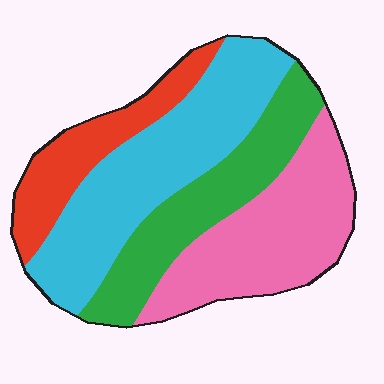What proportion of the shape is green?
Green takes up about one quarter (1/4) of the shape.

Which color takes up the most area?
Cyan, at roughly 35%.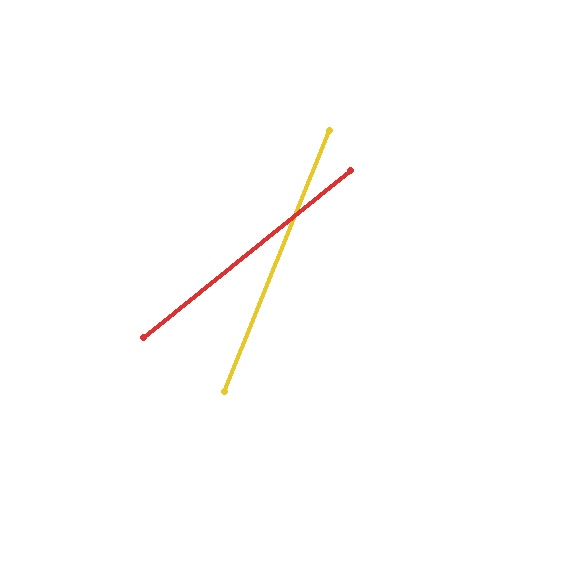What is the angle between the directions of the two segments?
Approximately 29 degrees.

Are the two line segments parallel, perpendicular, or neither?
Neither parallel nor perpendicular — they differ by about 29°.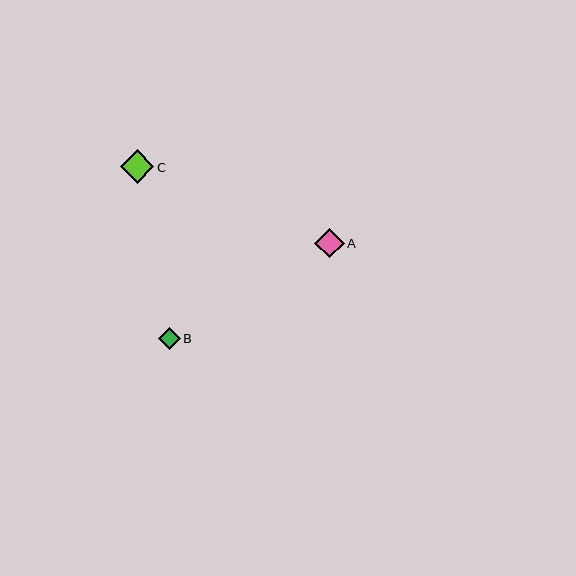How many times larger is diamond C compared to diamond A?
Diamond C is approximately 1.1 times the size of diamond A.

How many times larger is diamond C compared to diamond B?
Diamond C is approximately 1.5 times the size of diamond B.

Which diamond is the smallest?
Diamond B is the smallest with a size of approximately 22 pixels.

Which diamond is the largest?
Diamond C is the largest with a size of approximately 34 pixels.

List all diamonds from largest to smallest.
From largest to smallest: C, A, B.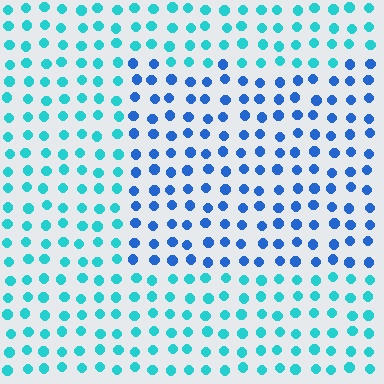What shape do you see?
I see a rectangle.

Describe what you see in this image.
The image is filled with small cyan elements in a uniform arrangement. A rectangle-shaped region is visible where the elements are tinted to a slightly different hue, forming a subtle color boundary.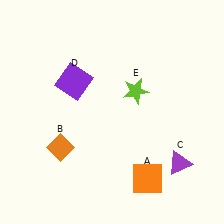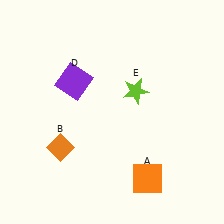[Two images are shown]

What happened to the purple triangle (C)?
The purple triangle (C) was removed in Image 2. It was in the bottom-right area of Image 1.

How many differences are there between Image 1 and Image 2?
There is 1 difference between the two images.